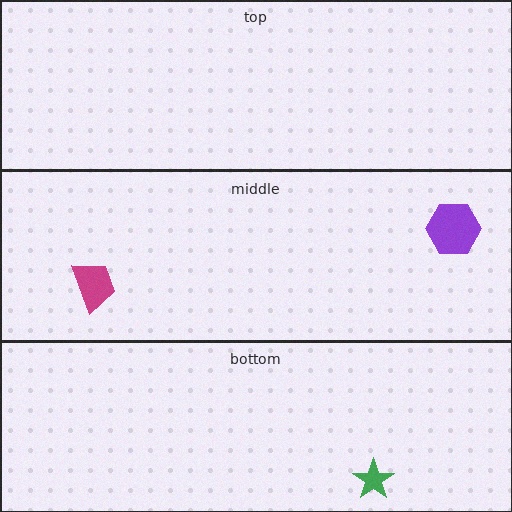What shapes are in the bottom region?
The green star.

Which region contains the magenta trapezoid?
The middle region.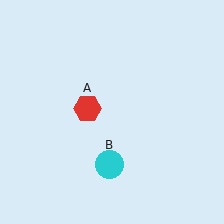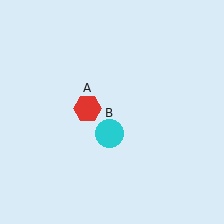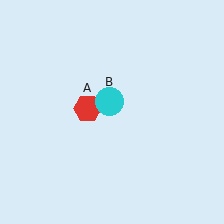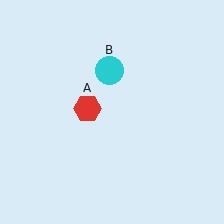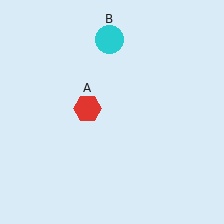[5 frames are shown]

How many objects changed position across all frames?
1 object changed position: cyan circle (object B).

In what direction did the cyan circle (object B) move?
The cyan circle (object B) moved up.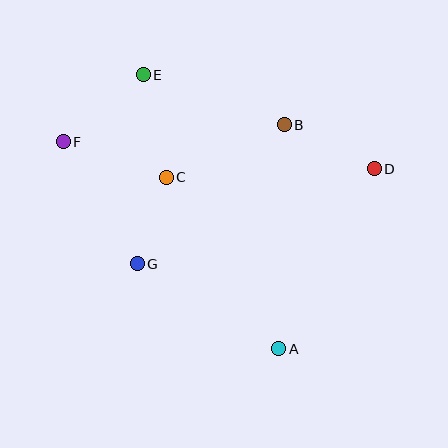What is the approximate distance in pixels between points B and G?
The distance between B and G is approximately 203 pixels.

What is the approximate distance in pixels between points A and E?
The distance between A and E is approximately 306 pixels.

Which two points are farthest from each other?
Points D and F are farthest from each other.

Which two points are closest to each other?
Points C and G are closest to each other.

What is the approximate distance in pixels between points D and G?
The distance between D and G is approximately 255 pixels.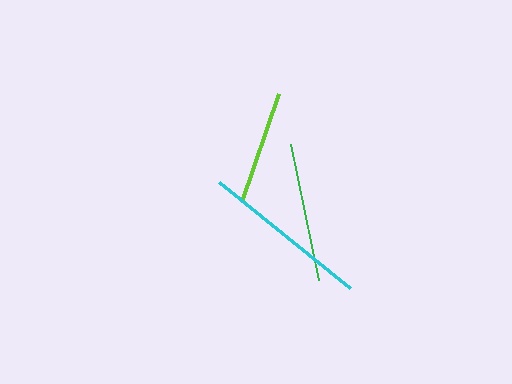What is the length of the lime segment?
The lime segment is approximately 115 pixels long.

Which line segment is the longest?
The cyan line is the longest at approximately 168 pixels.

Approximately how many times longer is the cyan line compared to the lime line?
The cyan line is approximately 1.5 times the length of the lime line.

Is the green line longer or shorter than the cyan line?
The cyan line is longer than the green line.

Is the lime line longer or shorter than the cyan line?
The cyan line is longer than the lime line.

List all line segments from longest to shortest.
From longest to shortest: cyan, green, lime.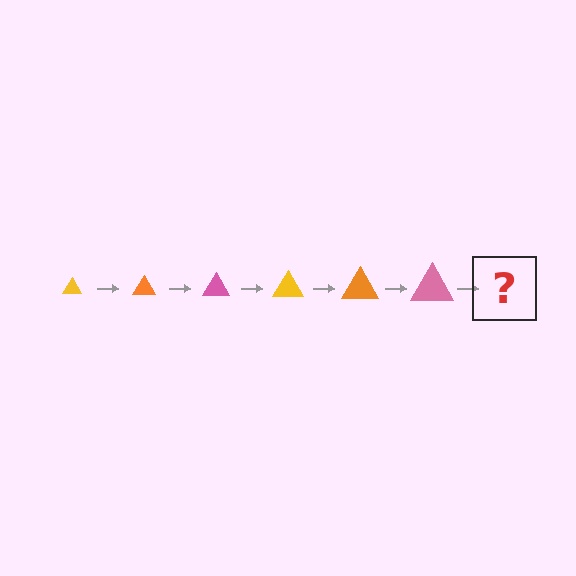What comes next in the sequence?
The next element should be a yellow triangle, larger than the previous one.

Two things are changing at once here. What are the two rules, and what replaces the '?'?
The two rules are that the triangle grows larger each step and the color cycles through yellow, orange, and pink. The '?' should be a yellow triangle, larger than the previous one.